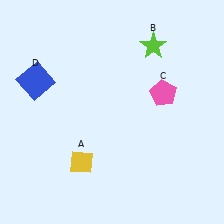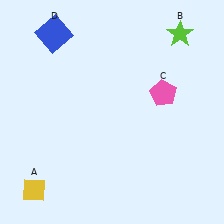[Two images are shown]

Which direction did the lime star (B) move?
The lime star (B) moved right.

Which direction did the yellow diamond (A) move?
The yellow diamond (A) moved left.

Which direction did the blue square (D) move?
The blue square (D) moved up.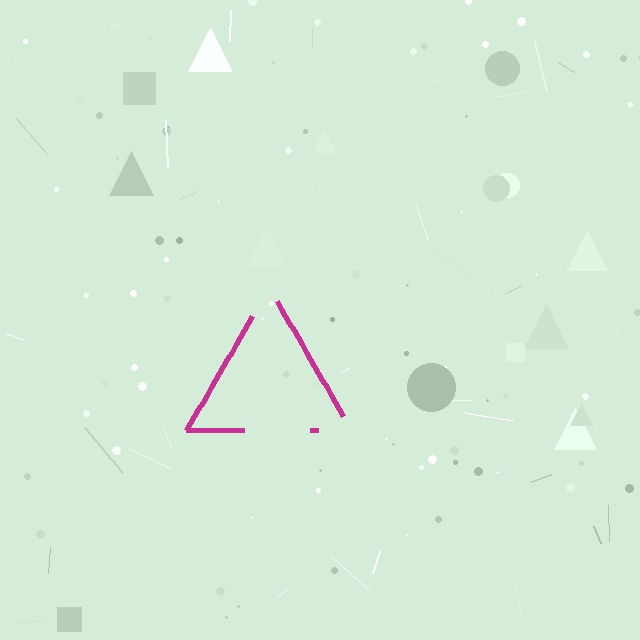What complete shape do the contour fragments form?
The contour fragments form a triangle.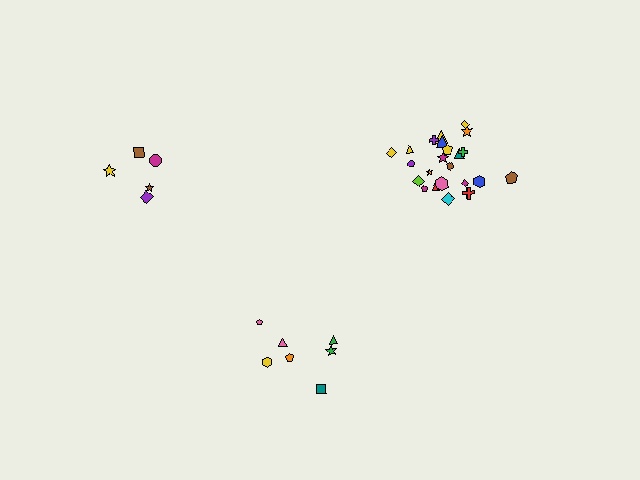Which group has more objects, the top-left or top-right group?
The top-right group.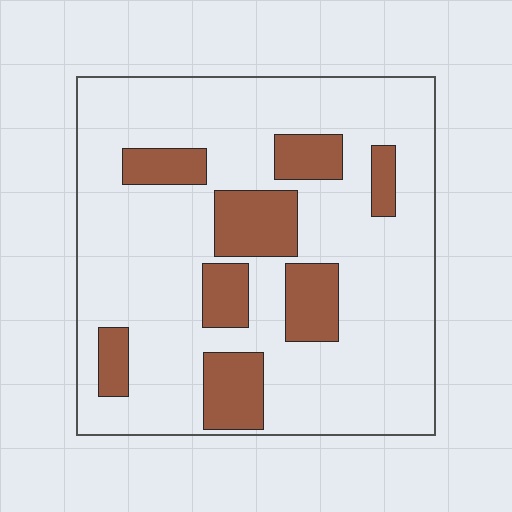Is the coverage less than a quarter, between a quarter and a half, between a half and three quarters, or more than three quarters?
Less than a quarter.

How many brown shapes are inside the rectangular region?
8.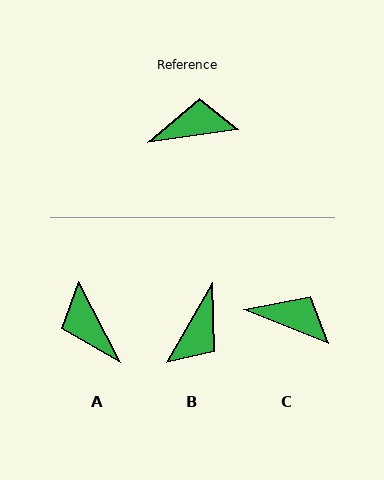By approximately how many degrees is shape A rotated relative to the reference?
Approximately 109 degrees counter-clockwise.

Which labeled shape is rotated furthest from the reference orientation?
B, about 129 degrees away.